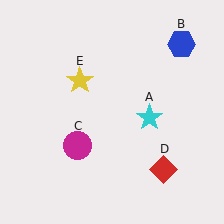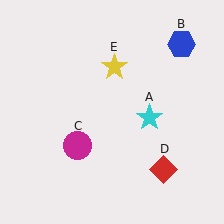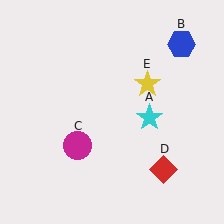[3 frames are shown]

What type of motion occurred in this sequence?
The yellow star (object E) rotated clockwise around the center of the scene.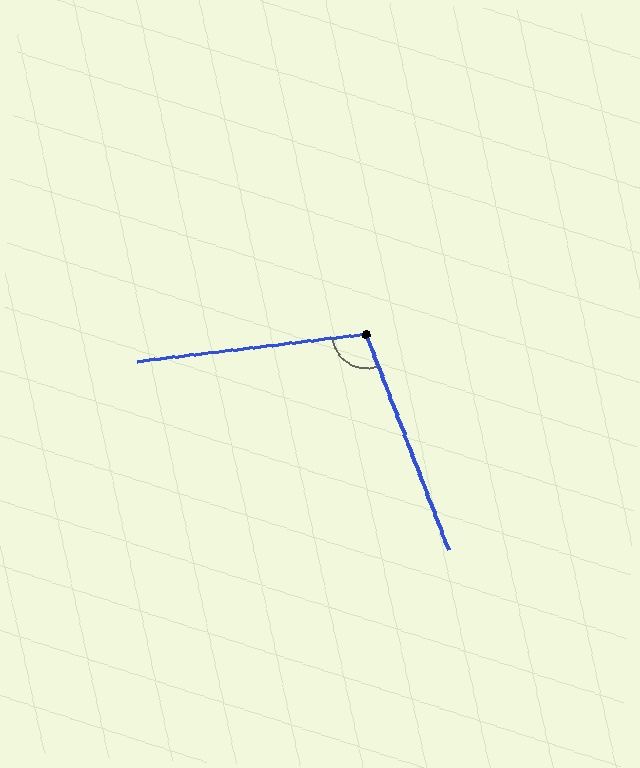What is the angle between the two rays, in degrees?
Approximately 104 degrees.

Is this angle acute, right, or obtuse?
It is obtuse.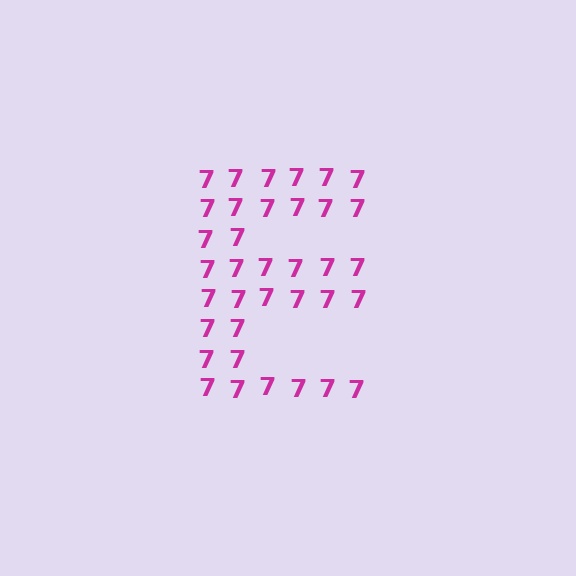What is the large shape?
The large shape is the letter E.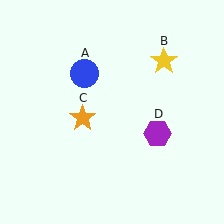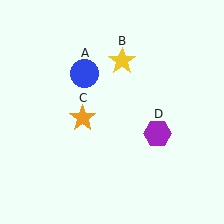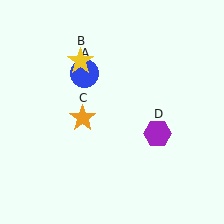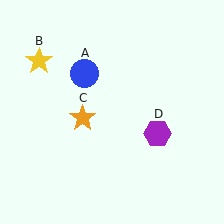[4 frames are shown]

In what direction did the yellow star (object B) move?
The yellow star (object B) moved left.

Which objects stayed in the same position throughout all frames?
Blue circle (object A) and orange star (object C) and purple hexagon (object D) remained stationary.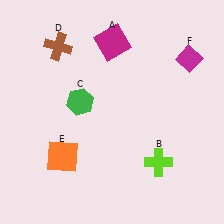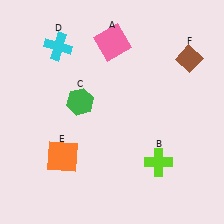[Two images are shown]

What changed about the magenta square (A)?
In Image 1, A is magenta. In Image 2, it changed to pink.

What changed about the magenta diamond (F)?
In Image 1, F is magenta. In Image 2, it changed to brown.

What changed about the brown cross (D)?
In Image 1, D is brown. In Image 2, it changed to cyan.